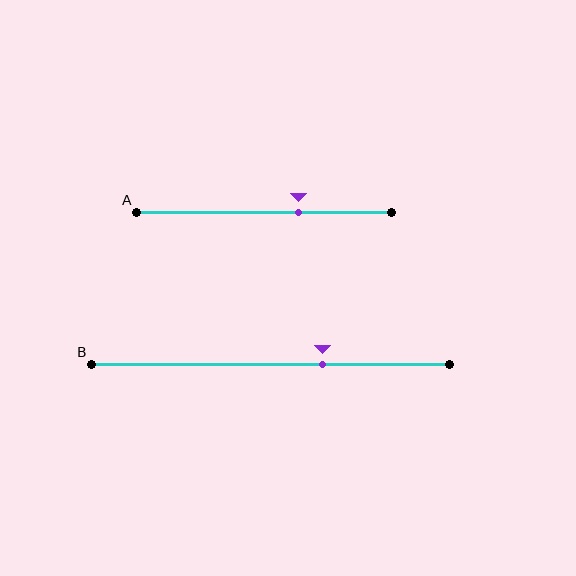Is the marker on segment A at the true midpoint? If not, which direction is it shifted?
No, the marker on segment A is shifted to the right by about 13% of the segment length.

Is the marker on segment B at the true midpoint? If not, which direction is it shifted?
No, the marker on segment B is shifted to the right by about 14% of the segment length.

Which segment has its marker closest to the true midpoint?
Segment A has its marker closest to the true midpoint.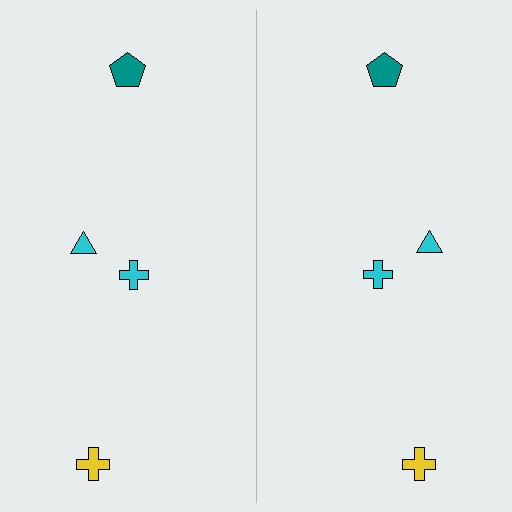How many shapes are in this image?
There are 8 shapes in this image.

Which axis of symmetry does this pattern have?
The pattern has a vertical axis of symmetry running through the center of the image.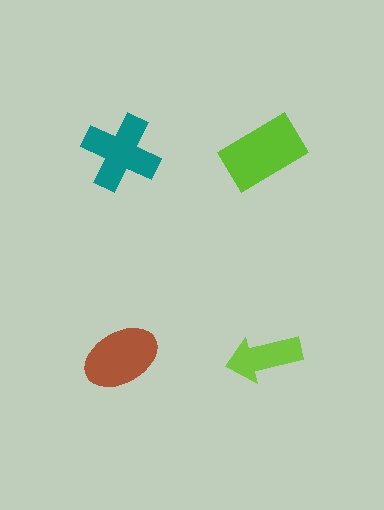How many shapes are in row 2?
2 shapes.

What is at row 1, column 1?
A teal cross.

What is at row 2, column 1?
A brown ellipse.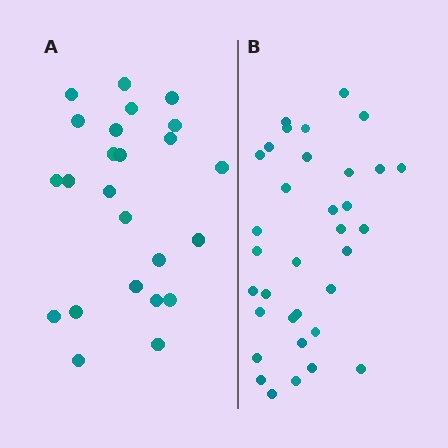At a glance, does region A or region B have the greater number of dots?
Region B (the right region) has more dots.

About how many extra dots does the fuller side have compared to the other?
Region B has roughly 10 or so more dots than region A.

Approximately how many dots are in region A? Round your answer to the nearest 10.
About 20 dots. (The exact count is 24, which rounds to 20.)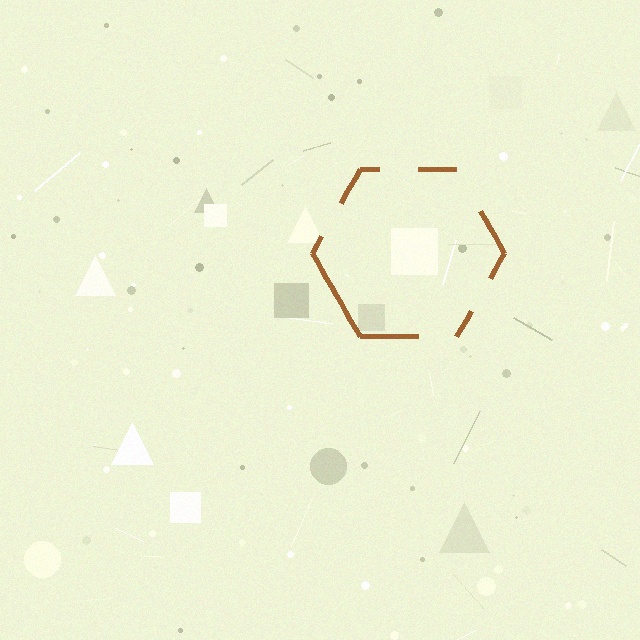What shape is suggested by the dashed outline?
The dashed outline suggests a hexagon.